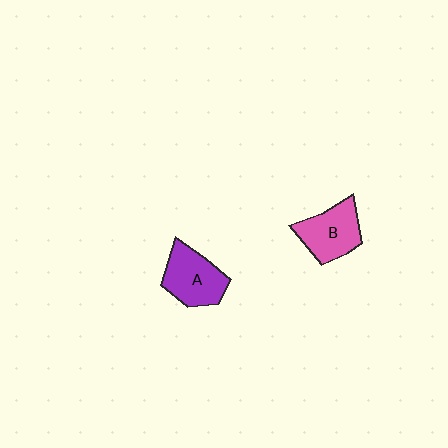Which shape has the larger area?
Shape A (purple).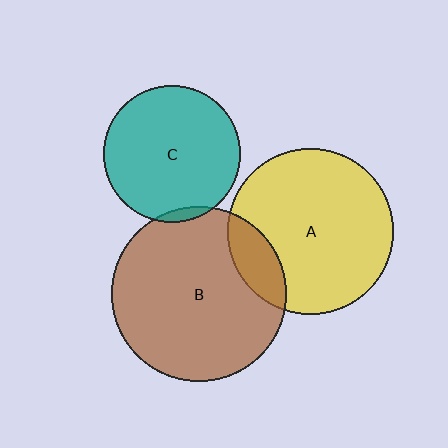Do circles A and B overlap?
Yes.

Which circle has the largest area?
Circle B (brown).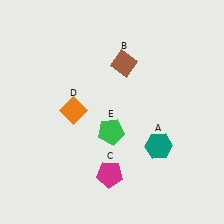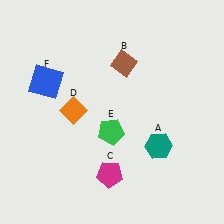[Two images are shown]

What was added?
A blue square (F) was added in Image 2.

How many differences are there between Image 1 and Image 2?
There is 1 difference between the two images.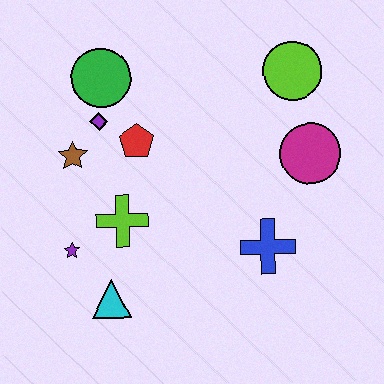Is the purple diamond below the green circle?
Yes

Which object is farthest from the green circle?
The blue cross is farthest from the green circle.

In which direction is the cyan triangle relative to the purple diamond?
The cyan triangle is below the purple diamond.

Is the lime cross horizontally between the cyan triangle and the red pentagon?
Yes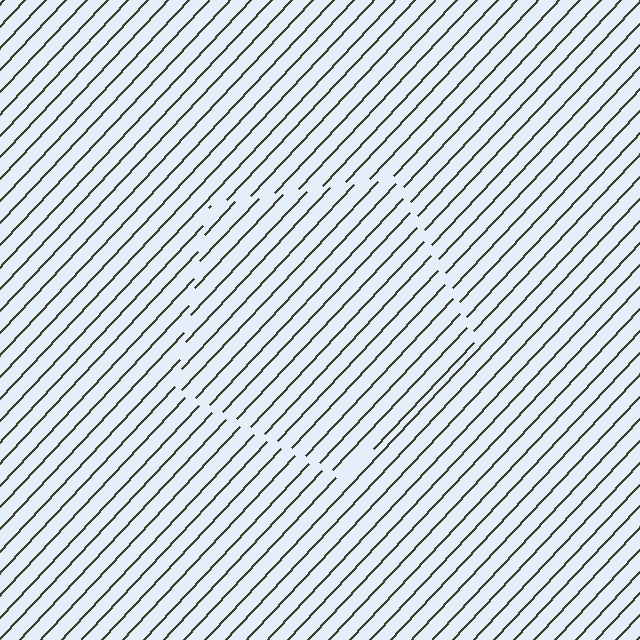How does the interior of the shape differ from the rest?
The interior of the shape contains the same grating, shifted by half a period — the contour is defined by the phase discontinuity where line-ends from the inner and outer gratings abut.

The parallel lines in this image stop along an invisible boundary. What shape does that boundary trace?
An illusory pentagon. The interior of the shape contains the same grating, shifted by half a period — the contour is defined by the phase discontinuity where line-ends from the inner and outer gratings abut.